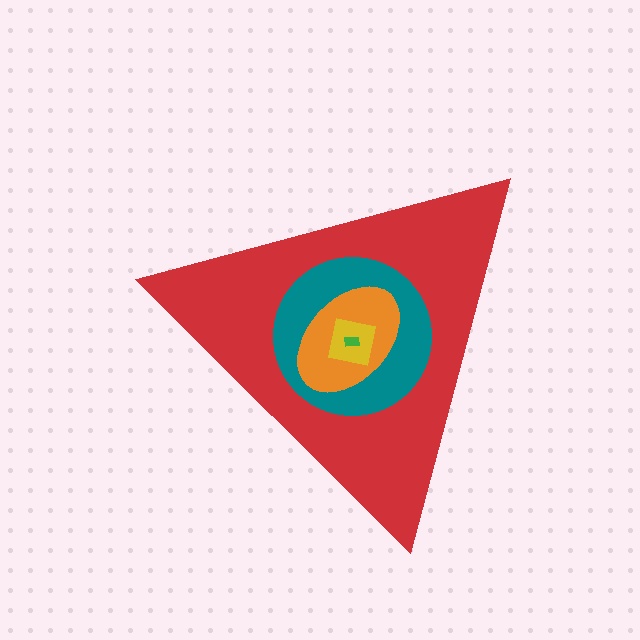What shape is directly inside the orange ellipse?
The yellow square.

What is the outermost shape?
The red triangle.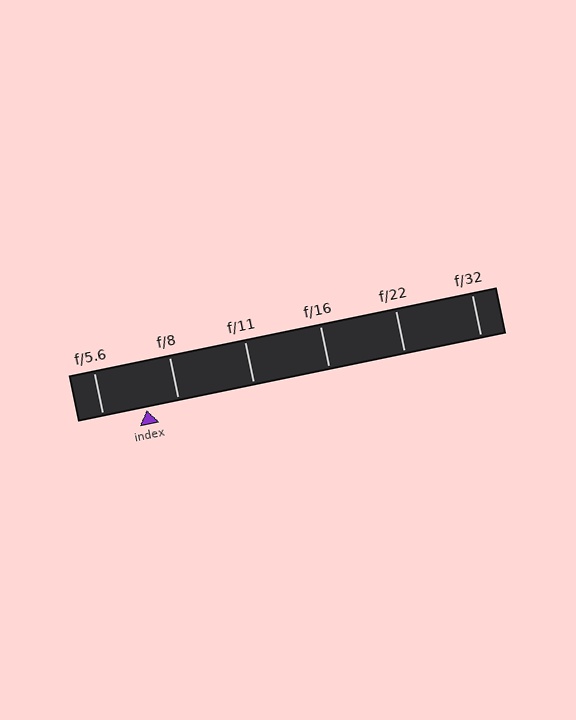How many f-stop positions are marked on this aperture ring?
There are 6 f-stop positions marked.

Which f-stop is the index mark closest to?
The index mark is closest to f/8.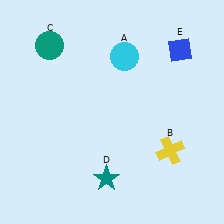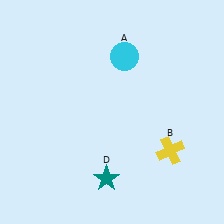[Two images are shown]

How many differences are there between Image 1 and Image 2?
There are 2 differences between the two images.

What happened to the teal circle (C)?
The teal circle (C) was removed in Image 2. It was in the top-left area of Image 1.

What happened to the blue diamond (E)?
The blue diamond (E) was removed in Image 2. It was in the top-right area of Image 1.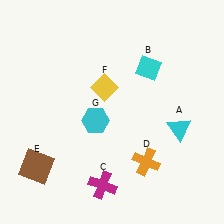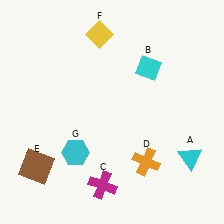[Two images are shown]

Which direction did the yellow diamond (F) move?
The yellow diamond (F) moved up.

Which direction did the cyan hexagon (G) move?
The cyan hexagon (G) moved down.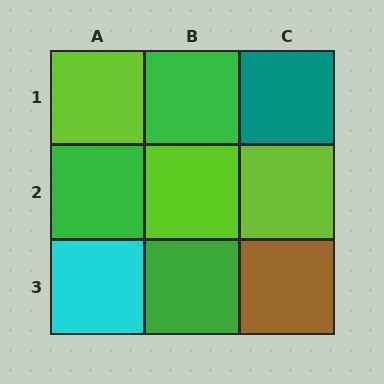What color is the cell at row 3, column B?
Green.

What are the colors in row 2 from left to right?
Green, lime, lime.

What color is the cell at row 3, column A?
Cyan.